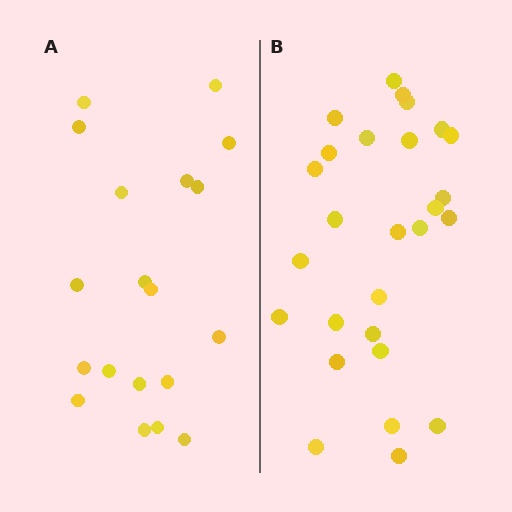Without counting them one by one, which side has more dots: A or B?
Region B (the right region) has more dots.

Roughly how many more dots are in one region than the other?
Region B has roughly 8 or so more dots than region A.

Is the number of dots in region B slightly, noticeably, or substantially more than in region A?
Region B has noticeably more, but not dramatically so. The ratio is roughly 1.4 to 1.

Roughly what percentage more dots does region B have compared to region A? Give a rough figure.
About 40% more.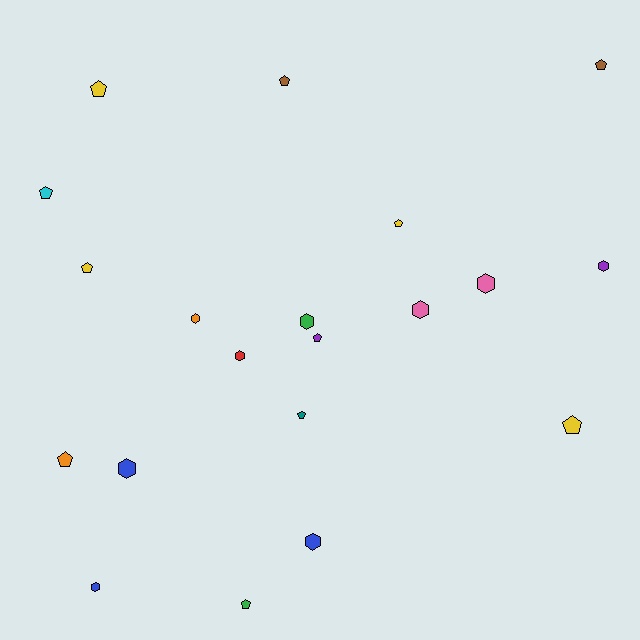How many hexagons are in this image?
There are 9 hexagons.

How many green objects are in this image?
There are 2 green objects.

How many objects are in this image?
There are 20 objects.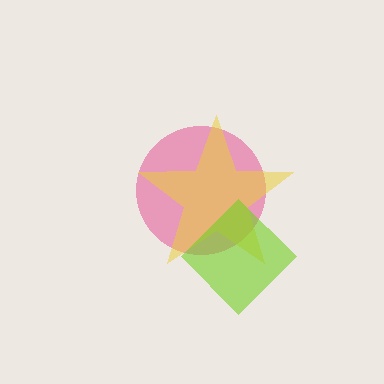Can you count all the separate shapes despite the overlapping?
Yes, there are 3 separate shapes.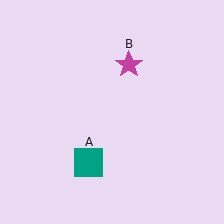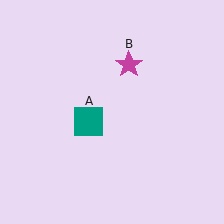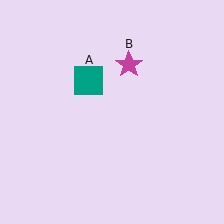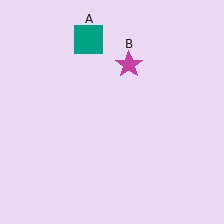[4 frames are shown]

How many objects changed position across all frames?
1 object changed position: teal square (object A).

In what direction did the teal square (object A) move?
The teal square (object A) moved up.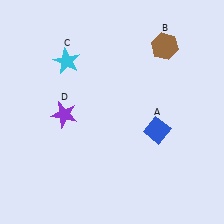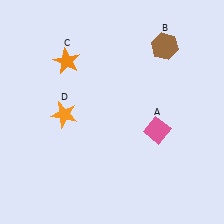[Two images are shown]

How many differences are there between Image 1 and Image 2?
There are 3 differences between the two images.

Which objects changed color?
A changed from blue to pink. C changed from cyan to orange. D changed from purple to orange.